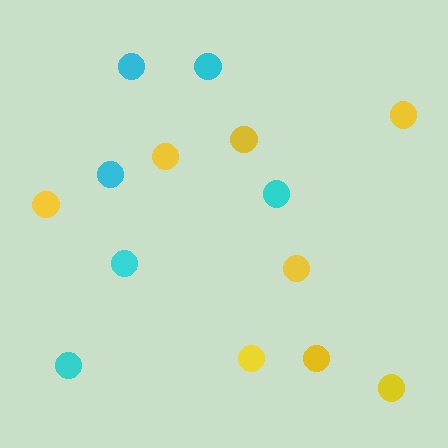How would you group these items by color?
There are 2 groups: one group of yellow circles (8) and one group of cyan circles (6).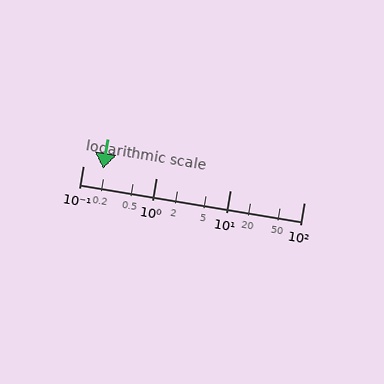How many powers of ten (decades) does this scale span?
The scale spans 3 decades, from 0.1 to 100.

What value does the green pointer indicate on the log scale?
The pointer indicates approximately 0.19.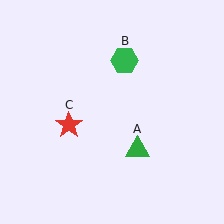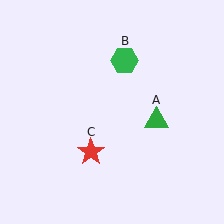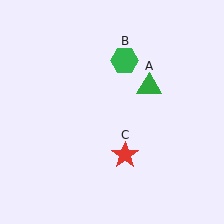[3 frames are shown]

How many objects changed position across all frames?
2 objects changed position: green triangle (object A), red star (object C).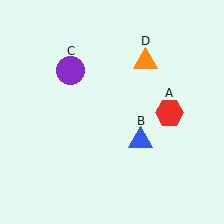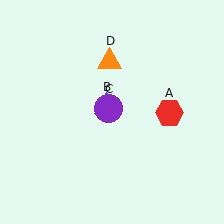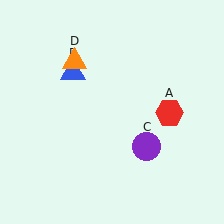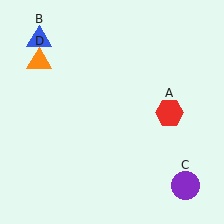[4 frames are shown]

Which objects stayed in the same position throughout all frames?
Red hexagon (object A) remained stationary.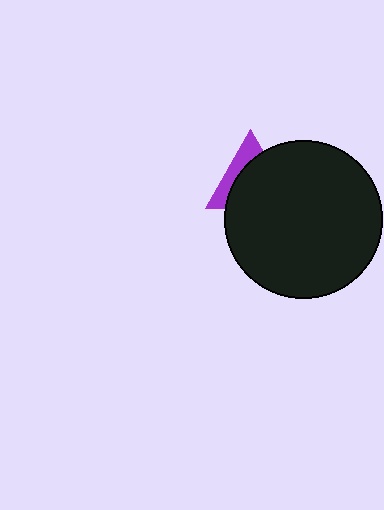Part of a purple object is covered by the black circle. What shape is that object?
It is a triangle.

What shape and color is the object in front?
The object in front is a black circle.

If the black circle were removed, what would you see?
You would see the complete purple triangle.